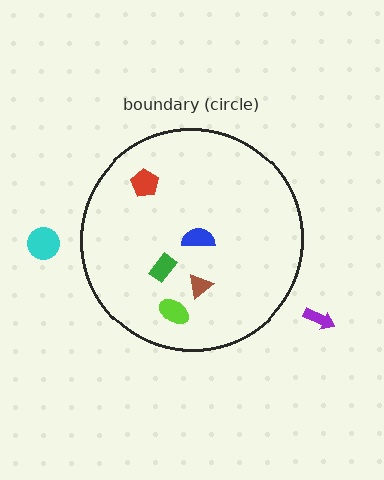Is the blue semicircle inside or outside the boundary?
Inside.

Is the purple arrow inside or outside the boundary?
Outside.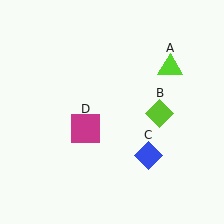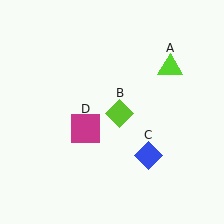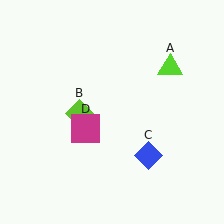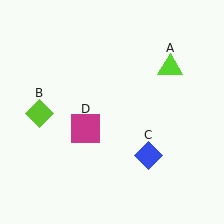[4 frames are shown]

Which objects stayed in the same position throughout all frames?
Lime triangle (object A) and blue diamond (object C) and magenta square (object D) remained stationary.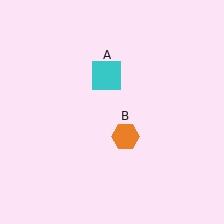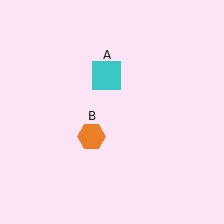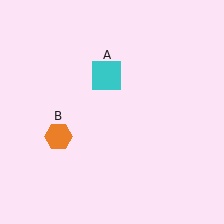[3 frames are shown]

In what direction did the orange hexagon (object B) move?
The orange hexagon (object B) moved left.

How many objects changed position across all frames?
1 object changed position: orange hexagon (object B).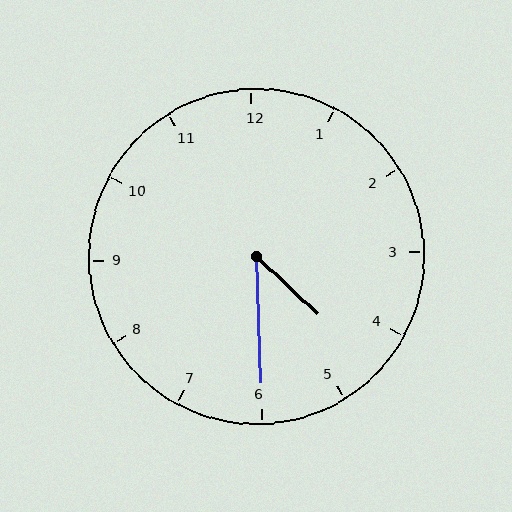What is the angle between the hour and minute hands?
Approximately 45 degrees.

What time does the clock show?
4:30.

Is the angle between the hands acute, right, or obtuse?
It is acute.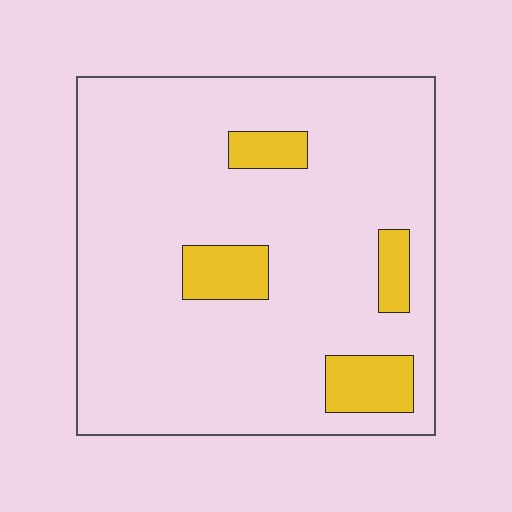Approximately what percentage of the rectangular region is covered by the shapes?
Approximately 10%.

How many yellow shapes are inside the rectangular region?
4.